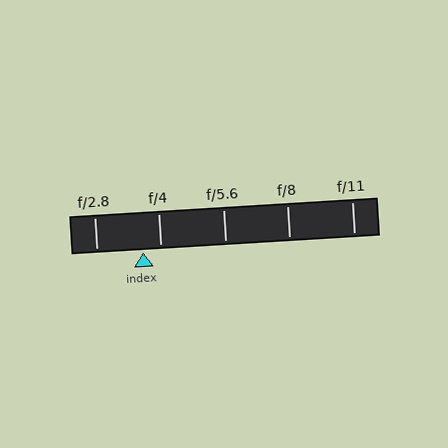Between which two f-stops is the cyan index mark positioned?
The index mark is between f/2.8 and f/4.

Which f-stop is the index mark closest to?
The index mark is closest to f/4.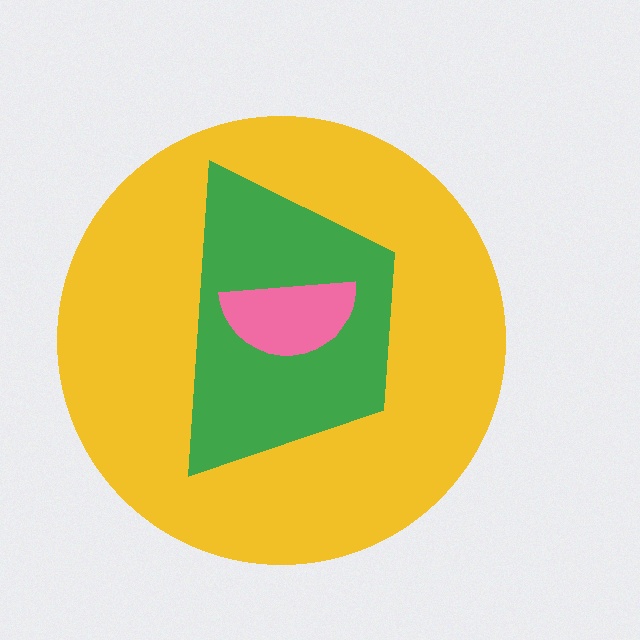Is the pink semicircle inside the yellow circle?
Yes.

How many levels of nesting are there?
3.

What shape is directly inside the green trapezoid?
The pink semicircle.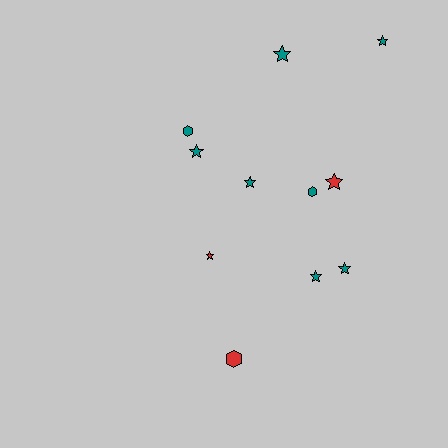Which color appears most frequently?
Teal, with 8 objects.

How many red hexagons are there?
There is 1 red hexagon.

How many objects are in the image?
There are 11 objects.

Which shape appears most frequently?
Star, with 8 objects.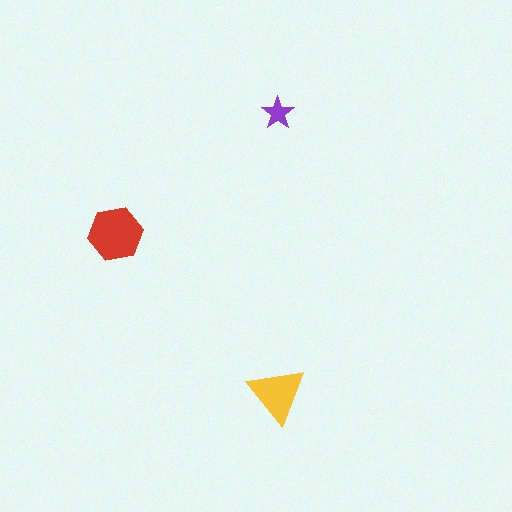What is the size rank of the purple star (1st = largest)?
3rd.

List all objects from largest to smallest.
The red hexagon, the yellow triangle, the purple star.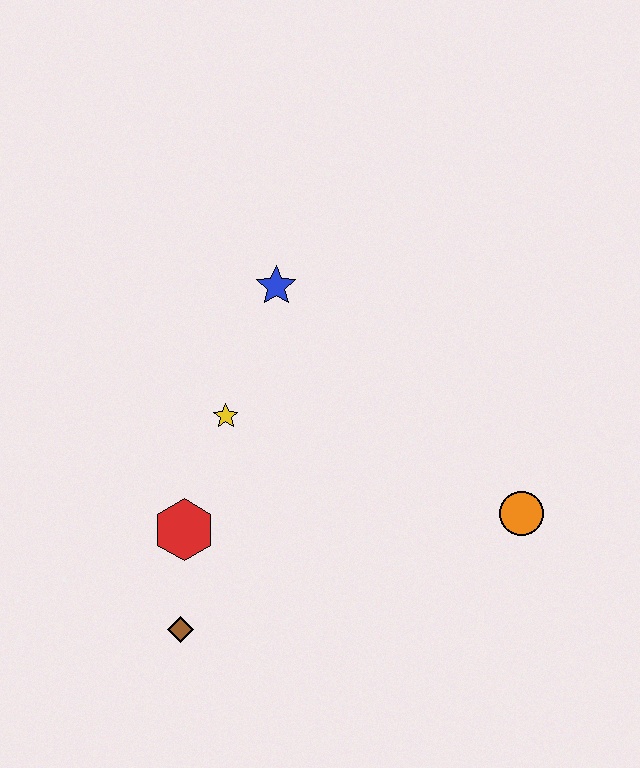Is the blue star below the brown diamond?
No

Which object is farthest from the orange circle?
The brown diamond is farthest from the orange circle.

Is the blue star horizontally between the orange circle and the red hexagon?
Yes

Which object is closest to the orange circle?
The yellow star is closest to the orange circle.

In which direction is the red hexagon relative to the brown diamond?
The red hexagon is above the brown diamond.